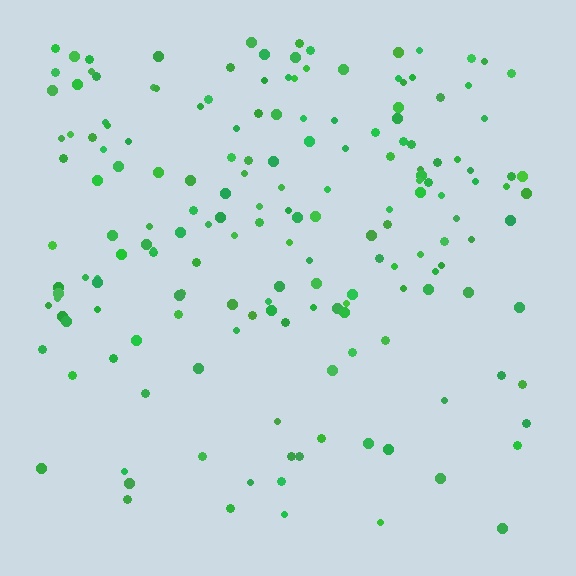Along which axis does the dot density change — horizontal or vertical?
Vertical.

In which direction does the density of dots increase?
From bottom to top, with the top side densest.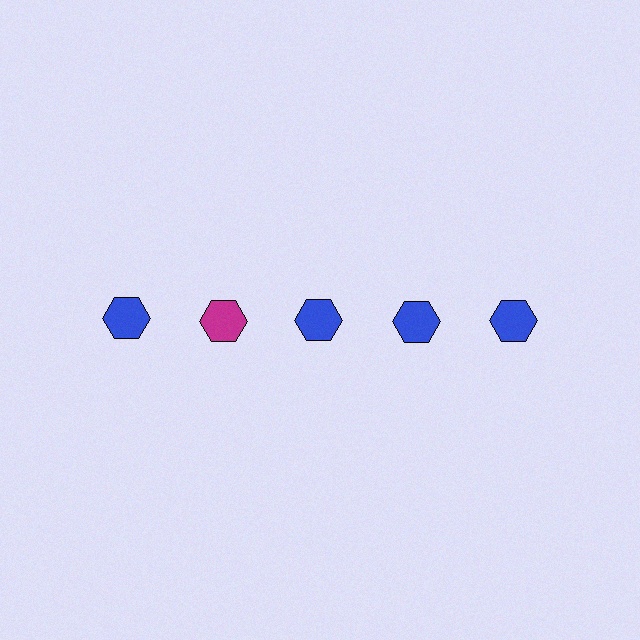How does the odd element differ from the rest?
It has a different color: magenta instead of blue.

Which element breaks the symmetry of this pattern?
The magenta hexagon in the top row, second from left column breaks the symmetry. All other shapes are blue hexagons.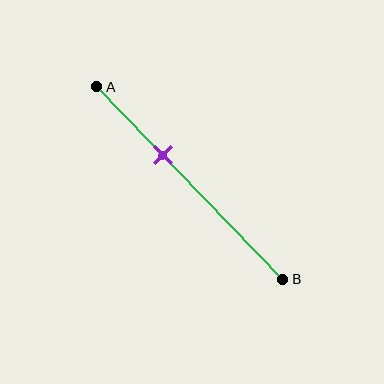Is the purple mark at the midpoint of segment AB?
No, the mark is at about 35% from A, not at the 50% midpoint.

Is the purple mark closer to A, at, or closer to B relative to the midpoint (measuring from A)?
The purple mark is closer to point A than the midpoint of segment AB.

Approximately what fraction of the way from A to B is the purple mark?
The purple mark is approximately 35% of the way from A to B.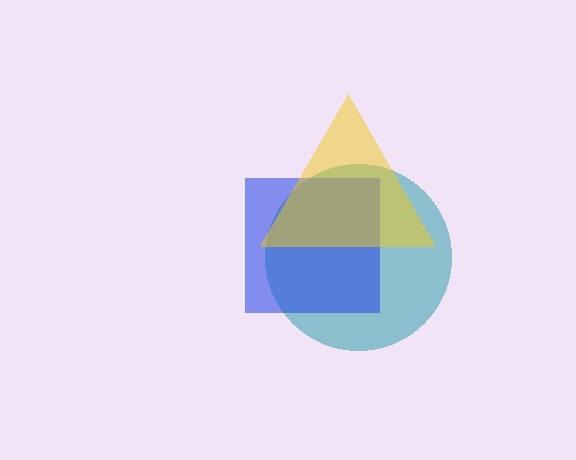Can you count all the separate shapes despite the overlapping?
Yes, there are 3 separate shapes.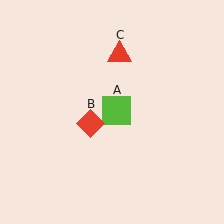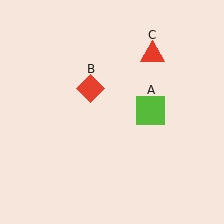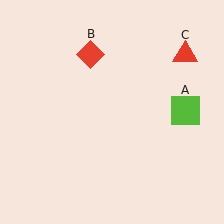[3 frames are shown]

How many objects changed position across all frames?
3 objects changed position: lime square (object A), red diamond (object B), red triangle (object C).